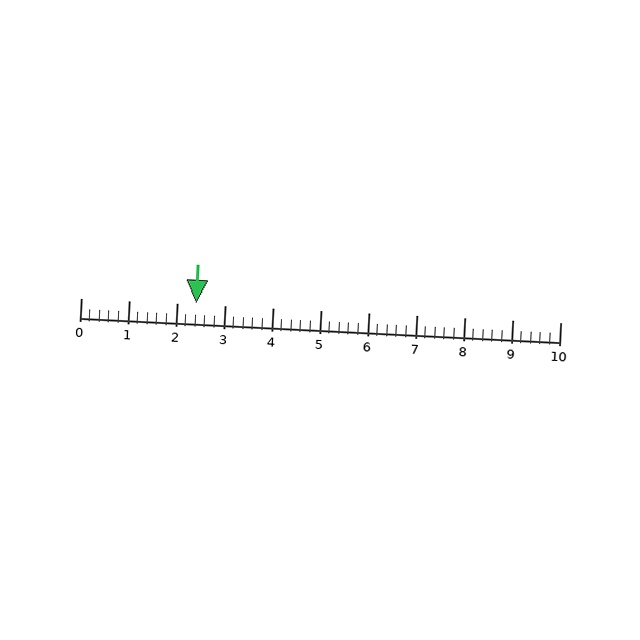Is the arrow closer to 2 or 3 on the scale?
The arrow is closer to 2.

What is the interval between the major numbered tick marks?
The major tick marks are spaced 1 units apart.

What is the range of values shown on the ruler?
The ruler shows values from 0 to 10.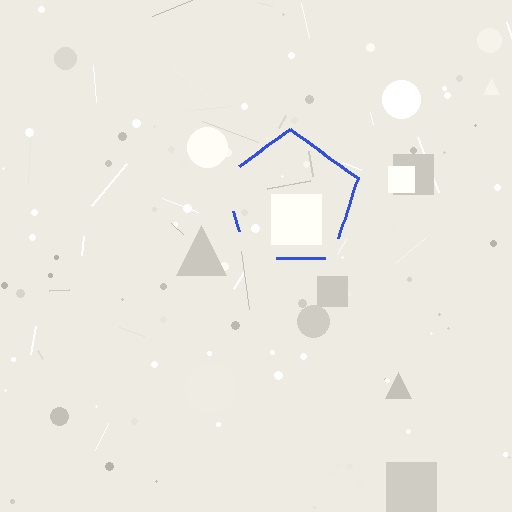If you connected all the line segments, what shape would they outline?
They would outline a pentagon.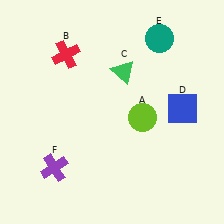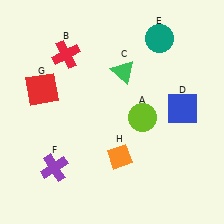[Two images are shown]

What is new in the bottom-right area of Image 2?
An orange diamond (H) was added in the bottom-right area of Image 2.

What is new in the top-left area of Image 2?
A red square (G) was added in the top-left area of Image 2.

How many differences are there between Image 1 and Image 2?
There are 2 differences between the two images.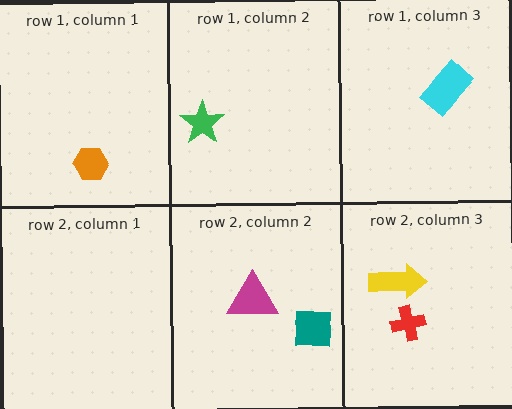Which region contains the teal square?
The row 2, column 2 region.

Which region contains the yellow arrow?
The row 2, column 3 region.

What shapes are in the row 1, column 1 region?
The orange hexagon.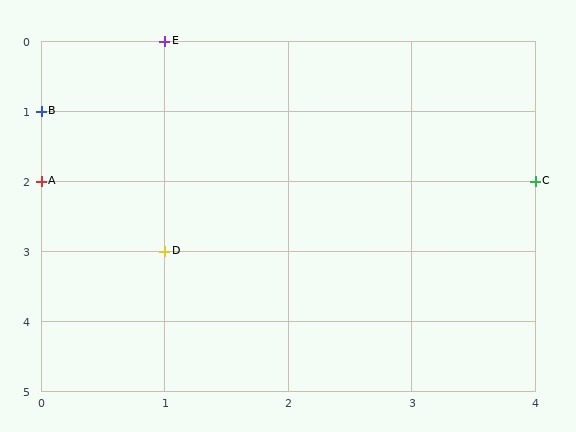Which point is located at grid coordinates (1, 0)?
Point E is at (1, 0).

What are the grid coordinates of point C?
Point C is at grid coordinates (4, 2).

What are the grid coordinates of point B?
Point B is at grid coordinates (0, 1).